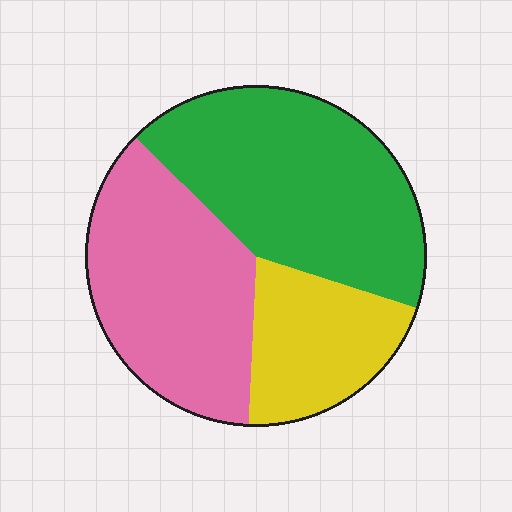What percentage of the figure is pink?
Pink covers roughly 35% of the figure.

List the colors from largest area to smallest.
From largest to smallest: green, pink, yellow.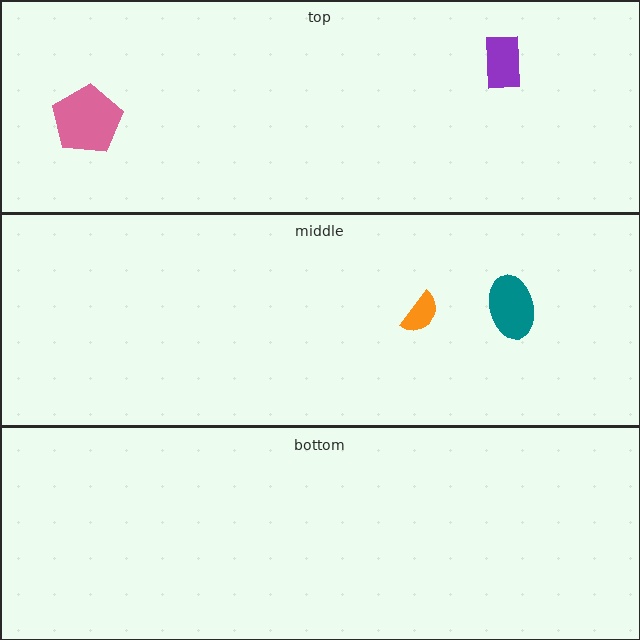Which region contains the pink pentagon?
The top region.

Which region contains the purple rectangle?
The top region.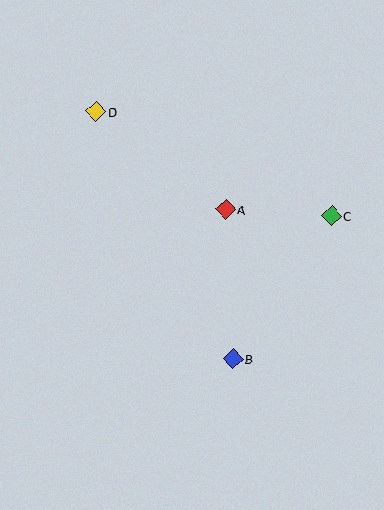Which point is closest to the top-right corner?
Point C is closest to the top-right corner.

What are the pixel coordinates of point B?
Point B is at (233, 359).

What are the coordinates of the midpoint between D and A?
The midpoint between D and A is at (161, 161).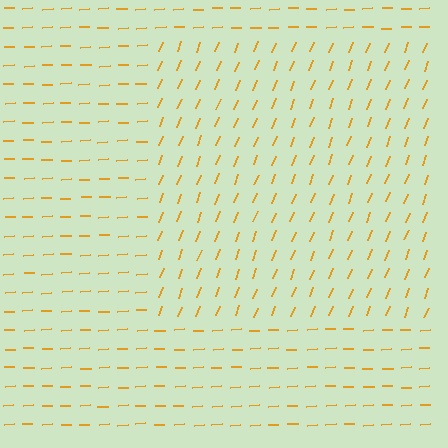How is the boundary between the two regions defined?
The boundary is defined purely by a change in line orientation (approximately 66 degrees difference). All lines are the same color and thickness.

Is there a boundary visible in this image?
Yes, there is a texture boundary formed by a change in line orientation.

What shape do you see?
I see a rectangle.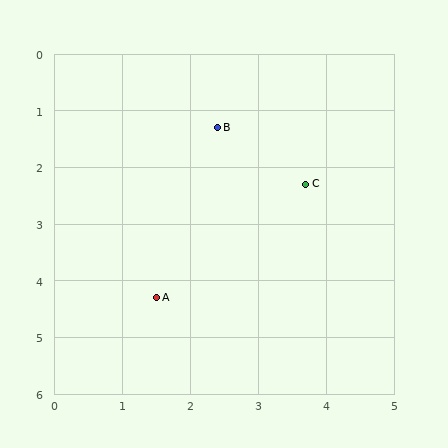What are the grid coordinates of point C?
Point C is at approximately (3.7, 2.3).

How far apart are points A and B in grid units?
Points A and B are about 3.1 grid units apart.